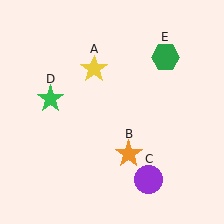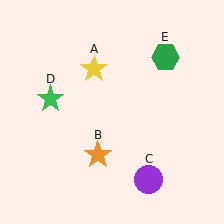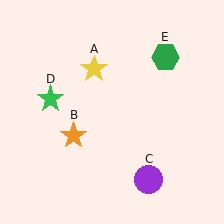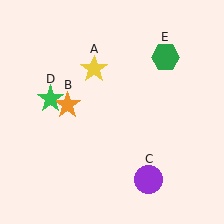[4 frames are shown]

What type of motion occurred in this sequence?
The orange star (object B) rotated clockwise around the center of the scene.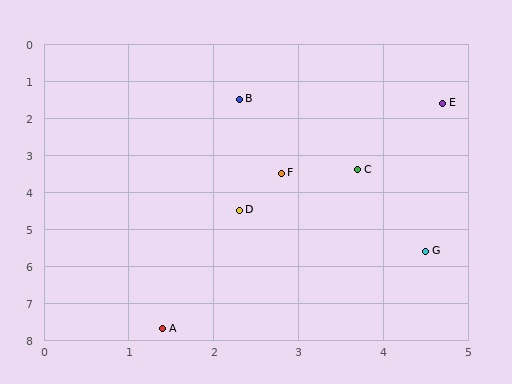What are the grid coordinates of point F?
Point F is at approximately (2.8, 3.5).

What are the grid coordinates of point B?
Point B is at approximately (2.3, 1.5).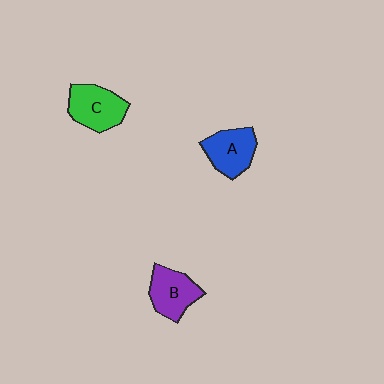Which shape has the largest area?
Shape C (green).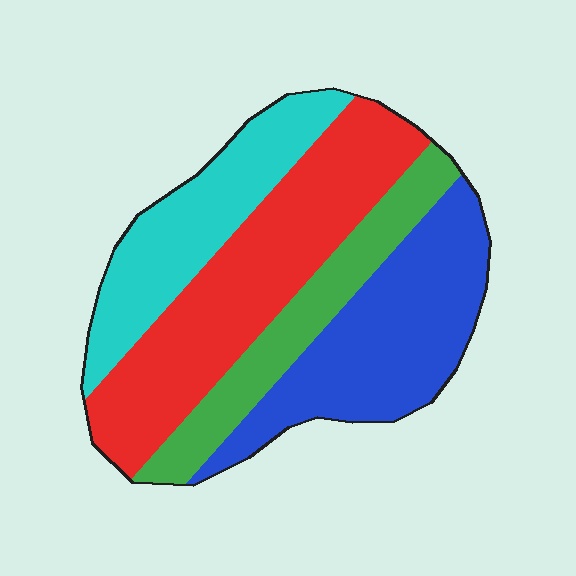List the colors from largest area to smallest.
From largest to smallest: red, blue, cyan, green.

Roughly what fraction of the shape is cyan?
Cyan covers roughly 20% of the shape.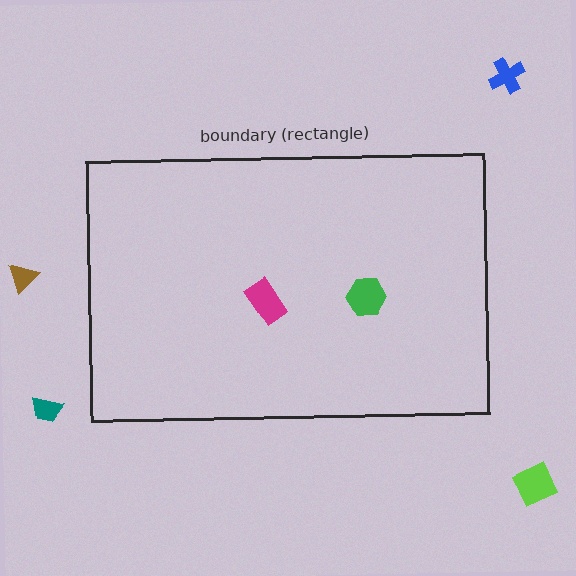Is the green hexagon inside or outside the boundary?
Inside.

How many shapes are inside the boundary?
2 inside, 4 outside.